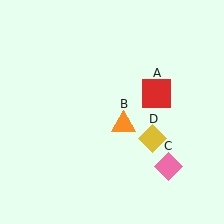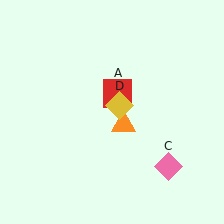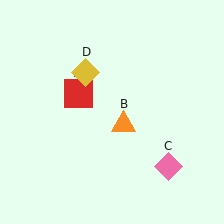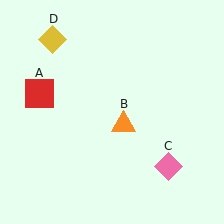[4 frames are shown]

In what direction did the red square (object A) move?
The red square (object A) moved left.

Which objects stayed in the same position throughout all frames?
Orange triangle (object B) and pink diamond (object C) remained stationary.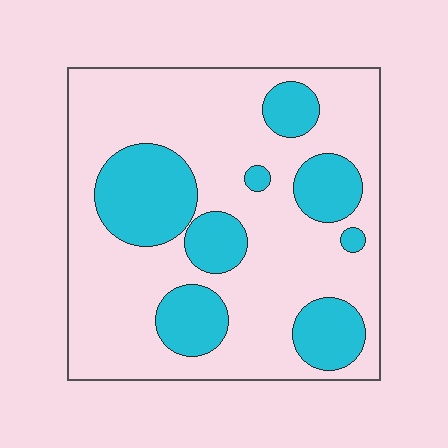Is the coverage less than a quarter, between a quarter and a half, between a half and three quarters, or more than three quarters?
Between a quarter and a half.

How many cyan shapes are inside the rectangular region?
8.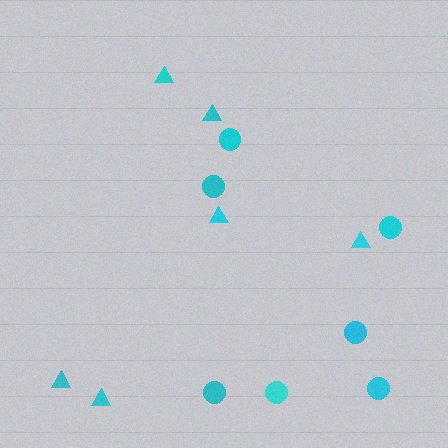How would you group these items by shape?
There are 2 groups: one group of triangles (6) and one group of circles (7).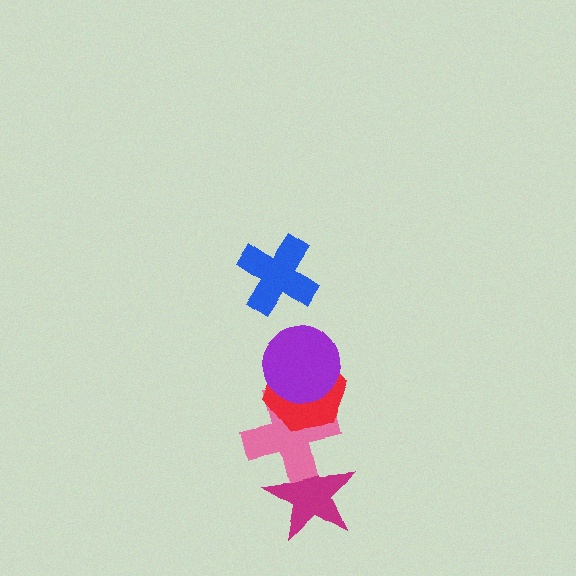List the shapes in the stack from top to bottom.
From top to bottom: the blue cross, the purple circle, the red hexagon, the pink cross, the magenta star.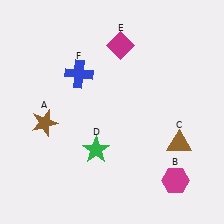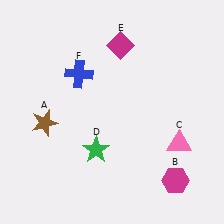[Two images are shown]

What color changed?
The triangle (C) changed from brown in Image 1 to pink in Image 2.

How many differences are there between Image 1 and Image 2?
There is 1 difference between the two images.